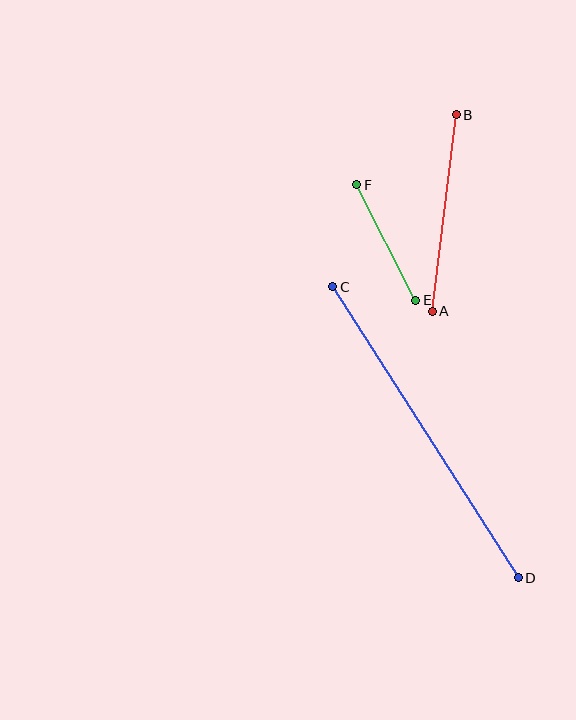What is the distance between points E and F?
The distance is approximately 130 pixels.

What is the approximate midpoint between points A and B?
The midpoint is at approximately (444, 213) pixels.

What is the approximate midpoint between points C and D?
The midpoint is at approximately (426, 432) pixels.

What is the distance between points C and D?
The distance is approximately 345 pixels.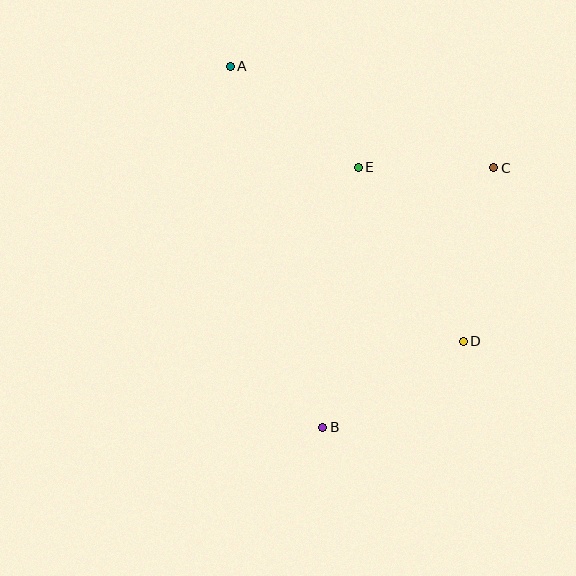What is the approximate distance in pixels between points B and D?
The distance between B and D is approximately 165 pixels.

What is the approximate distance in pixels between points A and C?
The distance between A and C is approximately 282 pixels.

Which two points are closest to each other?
Points C and E are closest to each other.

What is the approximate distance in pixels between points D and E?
The distance between D and E is approximately 203 pixels.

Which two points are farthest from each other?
Points A and B are farthest from each other.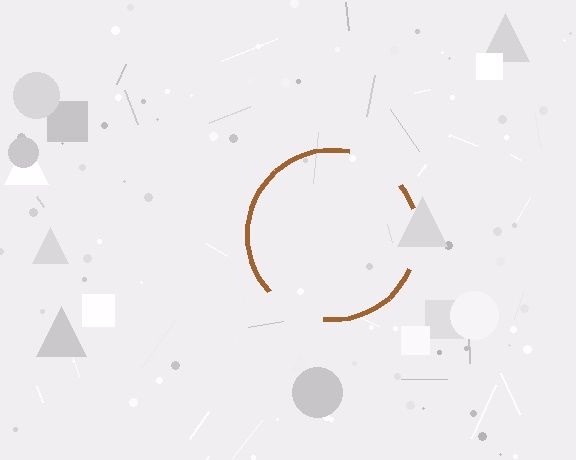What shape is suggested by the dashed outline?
The dashed outline suggests a circle.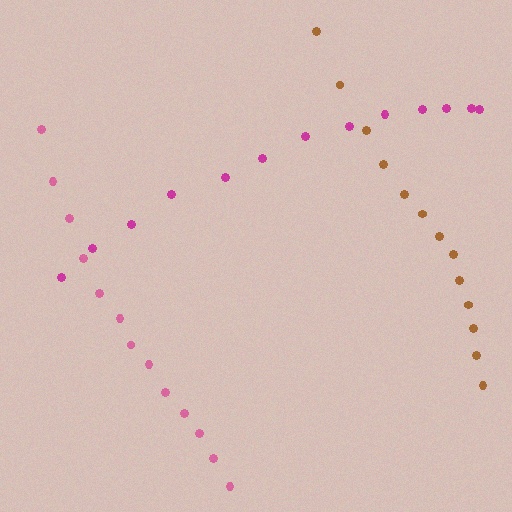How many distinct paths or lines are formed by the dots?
There are 3 distinct paths.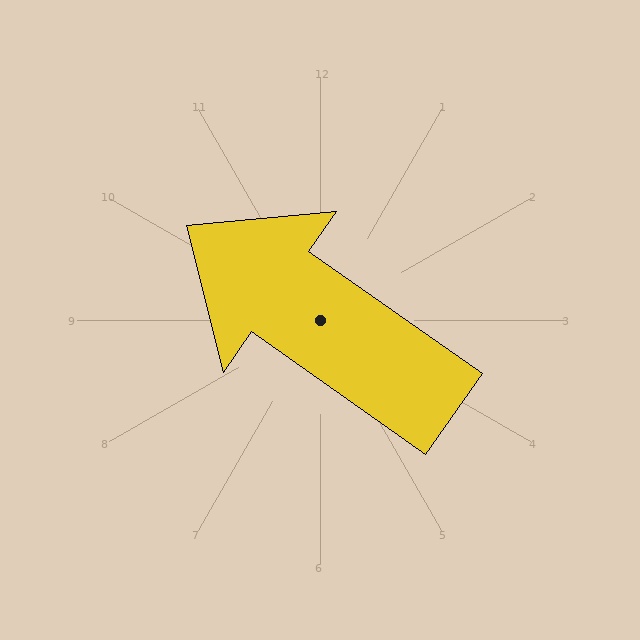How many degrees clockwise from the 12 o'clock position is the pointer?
Approximately 305 degrees.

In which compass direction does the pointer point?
Northwest.